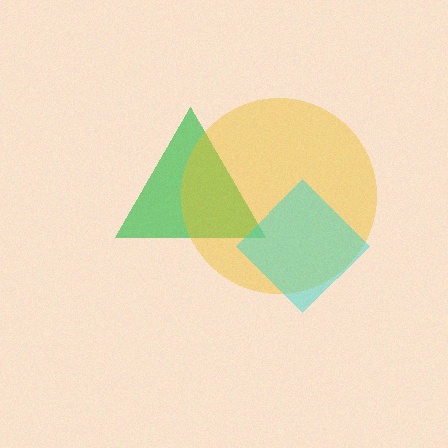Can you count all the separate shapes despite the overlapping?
Yes, there are 3 separate shapes.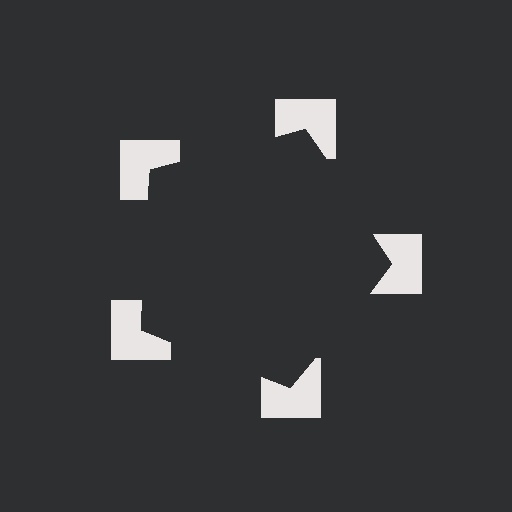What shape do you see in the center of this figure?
An illusory pentagon — its edges are inferred from the aligned wedge cuts in the notched squares, not physically drawn.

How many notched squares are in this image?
There are 5 — one at each vertex of the illusory pentagon.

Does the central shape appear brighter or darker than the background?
It typically appears slightly darker than the background, even though no actual brightness change is drawn.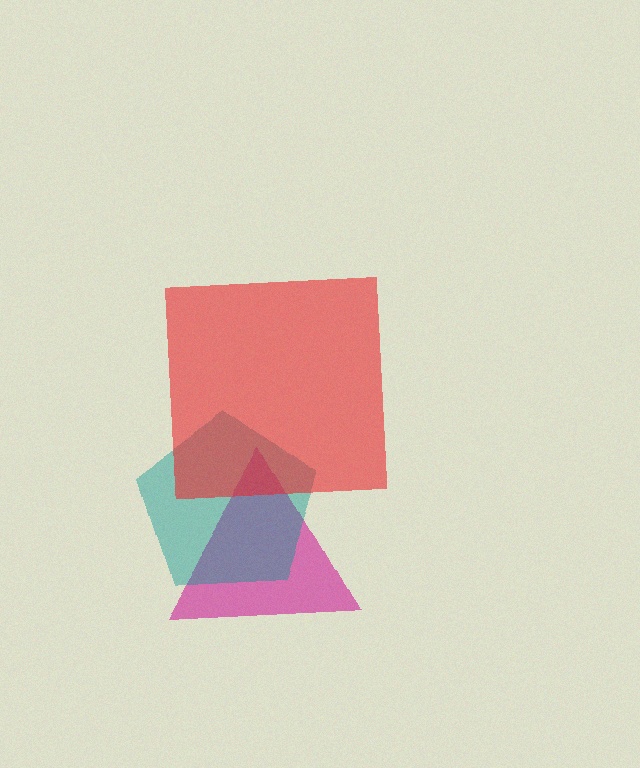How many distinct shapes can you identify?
There are 3 distinct shapes: a magenta triangle, a teal pentagon, a red square.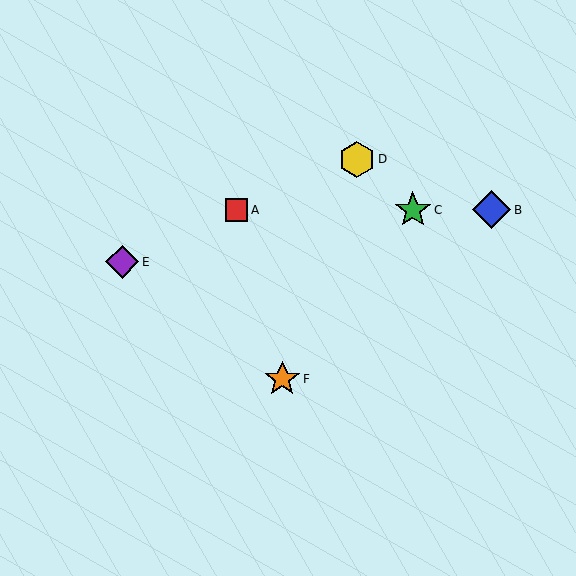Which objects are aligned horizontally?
Objects A, B, C are aligned horizontally.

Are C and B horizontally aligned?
Yes, both are at y≈210.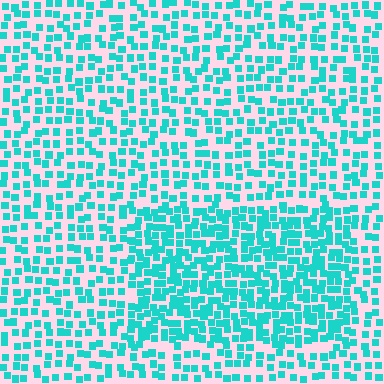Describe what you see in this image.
The image contains small cyan elements arranged at two different densities. A rectangle-shaped region is visible where the elements are more densely packed than the surrounding area.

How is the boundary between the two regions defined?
The boundary is defined by a change in element density (approximately 1.8x ratio). All elements are the same color, size, and shape.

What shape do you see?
I see a rectangle.